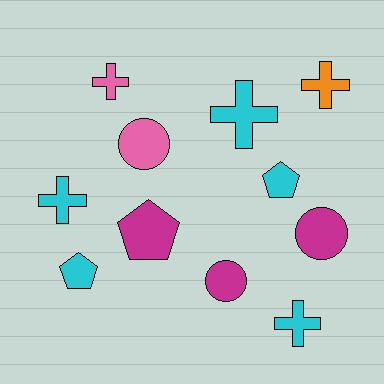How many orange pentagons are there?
There are no orange pentagons.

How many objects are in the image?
There are 11 objects.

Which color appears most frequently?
Cyan, with 5 objects.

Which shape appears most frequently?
Cross, with 5 objects.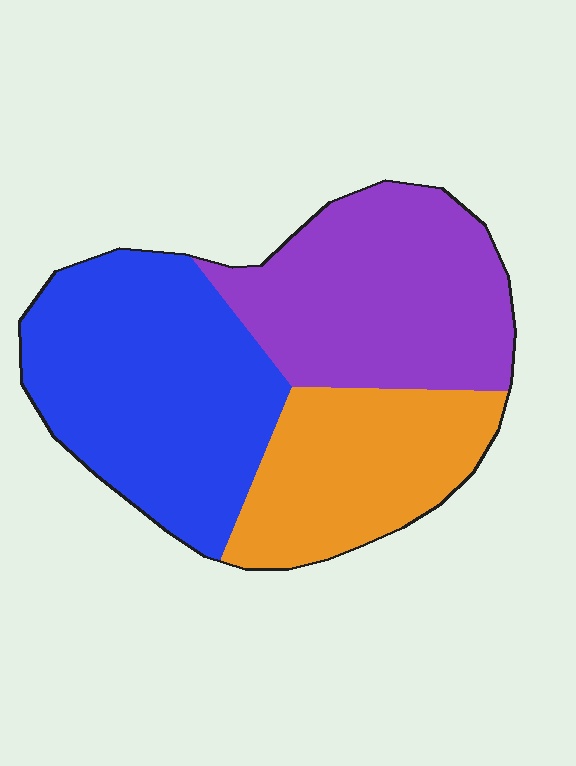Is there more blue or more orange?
Blue.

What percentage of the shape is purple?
Purple covers around 35% of the shape.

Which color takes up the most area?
Blue, at roughly 40%.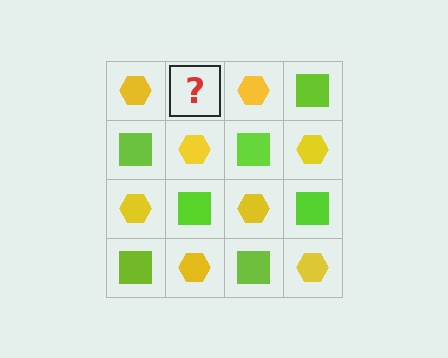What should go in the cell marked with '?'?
The missing cell should contain a lime square.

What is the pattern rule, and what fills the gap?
The rule is that it alternates yellow hexagon and lime square in a checkerboard pattern. The gap should be filled with a lime square.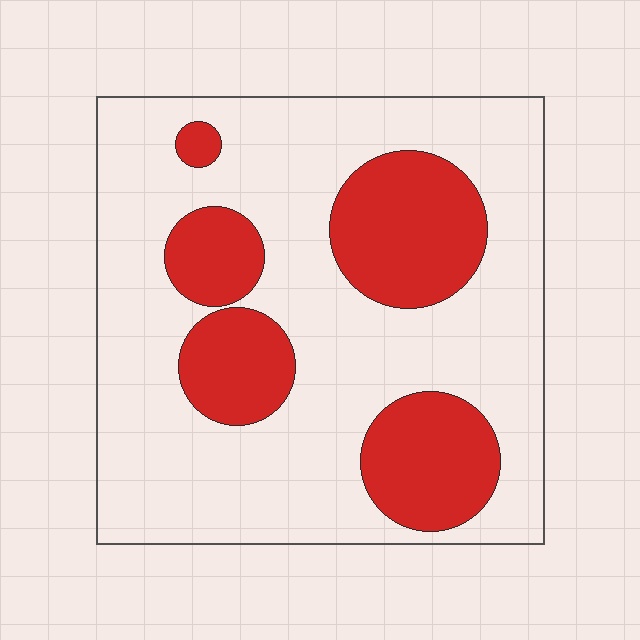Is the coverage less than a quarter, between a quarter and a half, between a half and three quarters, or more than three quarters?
Between a quarter and a half.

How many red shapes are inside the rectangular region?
5.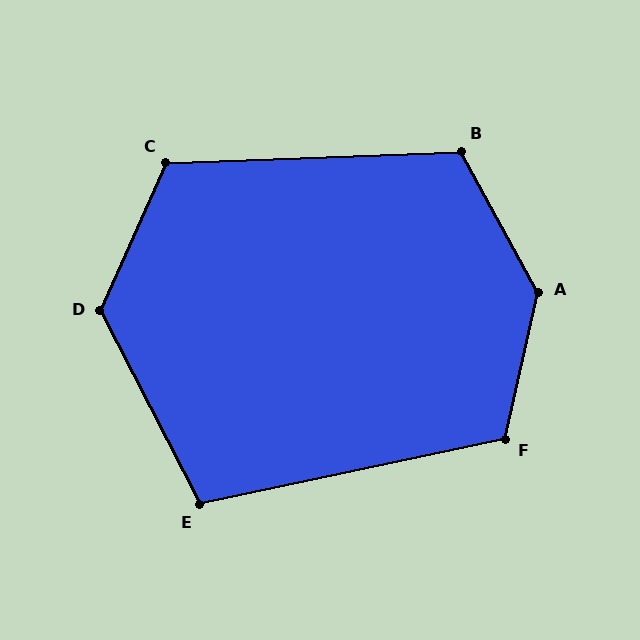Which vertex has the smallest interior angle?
E, at approximately 105 degrees.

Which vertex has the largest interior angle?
A, at approximately 139 degrees.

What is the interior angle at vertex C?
Approximately 116 degrees (obtuse).